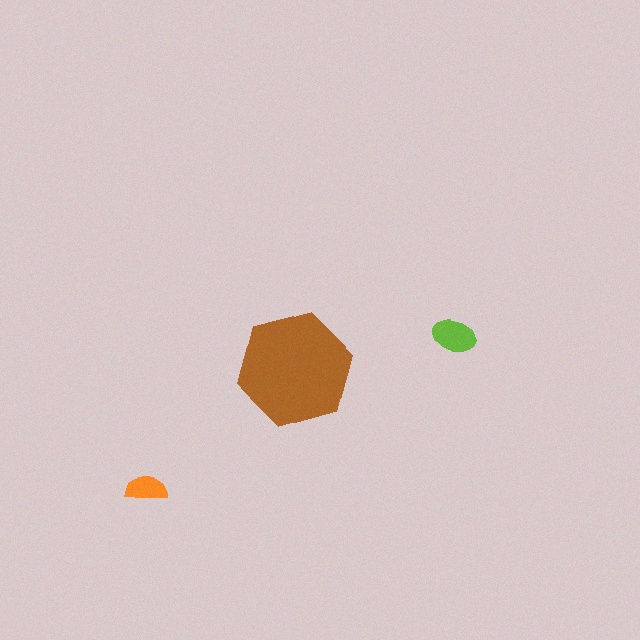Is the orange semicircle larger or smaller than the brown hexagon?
Smaller.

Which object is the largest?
The brown hexagon.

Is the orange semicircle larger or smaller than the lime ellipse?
Smaller.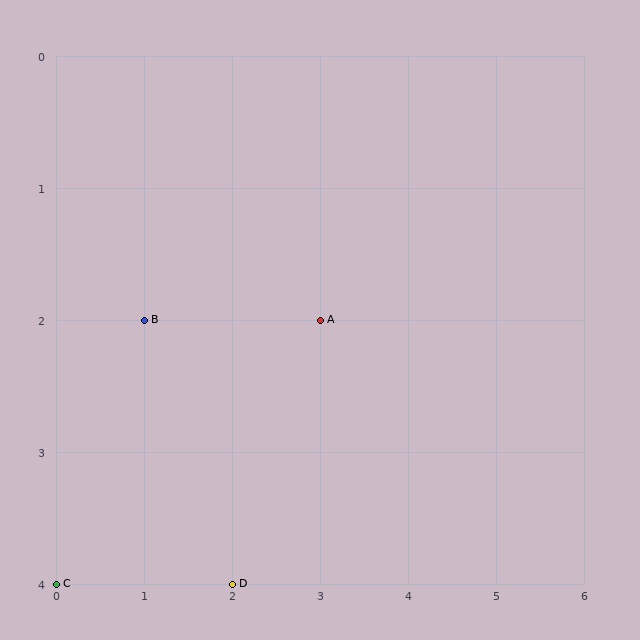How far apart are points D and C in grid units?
Points D and C are 2 columns apart.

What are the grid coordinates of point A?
Point A is at grid coordinates (3, 2).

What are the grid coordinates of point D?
Point D is at grid coordinates (2, 4).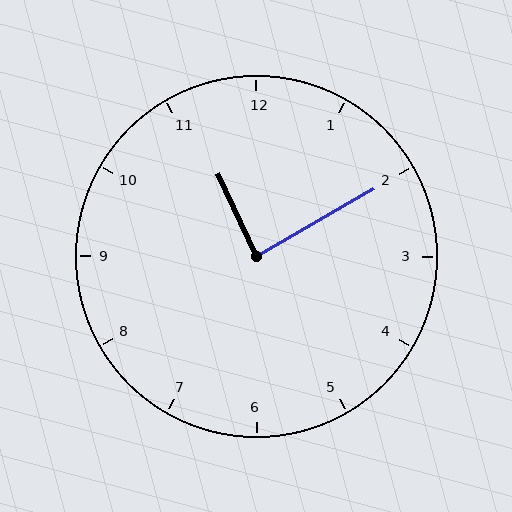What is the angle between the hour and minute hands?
Approximately 85 degrees.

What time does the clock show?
11:10.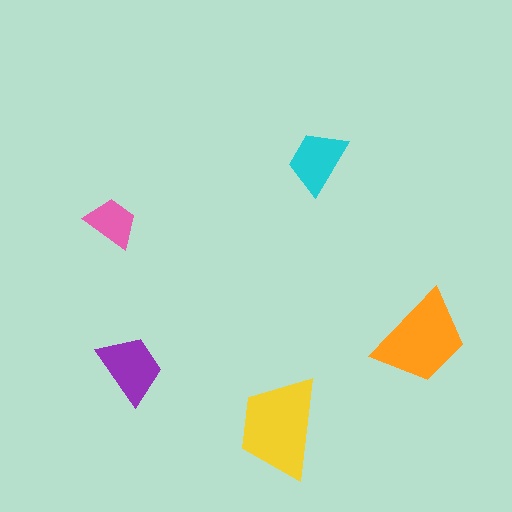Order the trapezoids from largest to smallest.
the yellow one, the orange one, the purple one, the cyan one, the pink one.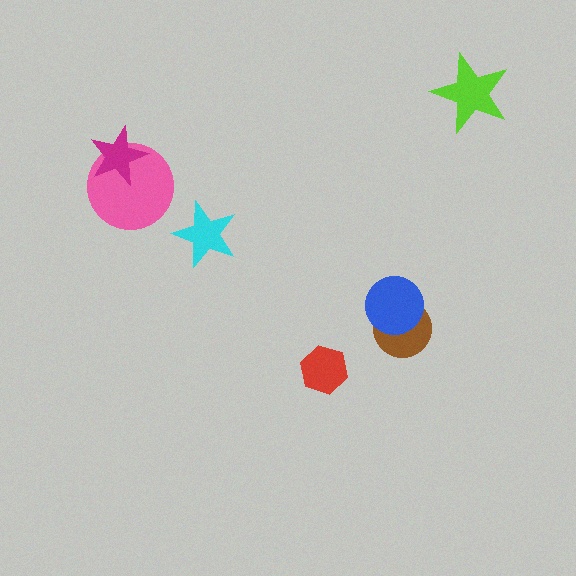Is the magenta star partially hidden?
No, no other shape covers it.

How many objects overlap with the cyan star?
0 objects overlap with the cyan star.